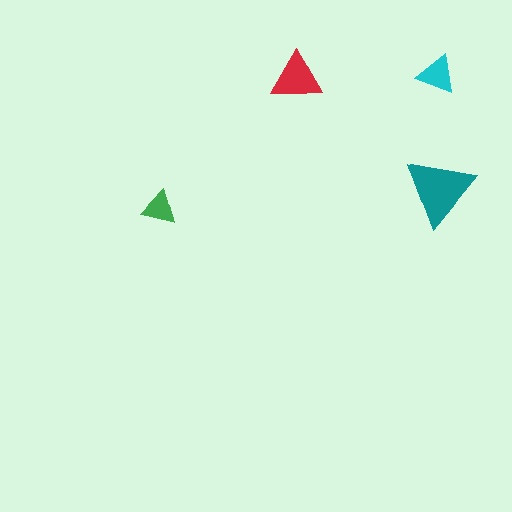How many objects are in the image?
There are 4 objects in the image.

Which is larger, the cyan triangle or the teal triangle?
The teal one.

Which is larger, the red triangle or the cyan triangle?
The red one.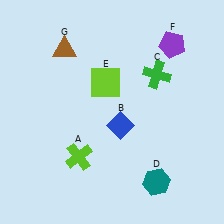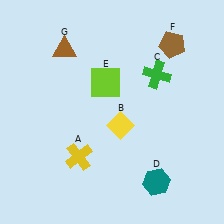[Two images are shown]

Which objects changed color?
A changed from lime to yellow. B changed from blue to yellow. F changed from purple to brown.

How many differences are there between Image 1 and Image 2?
There are 3 differences between the two images.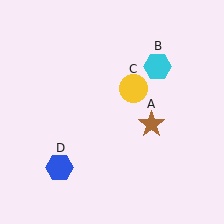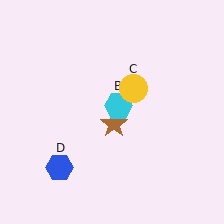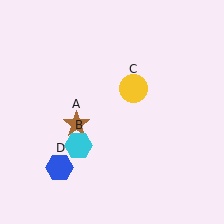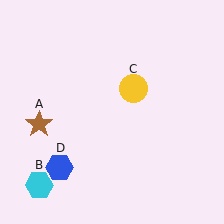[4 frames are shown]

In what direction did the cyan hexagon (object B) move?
The cyan hexagon (object B) moved down and to the left.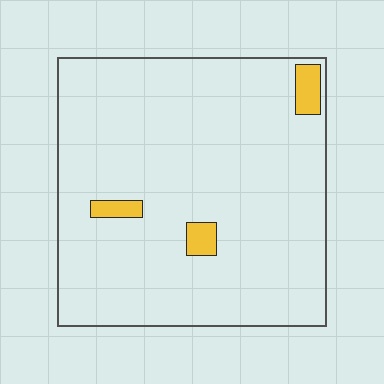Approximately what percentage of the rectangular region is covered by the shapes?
Approximately 5%.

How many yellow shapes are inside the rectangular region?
3.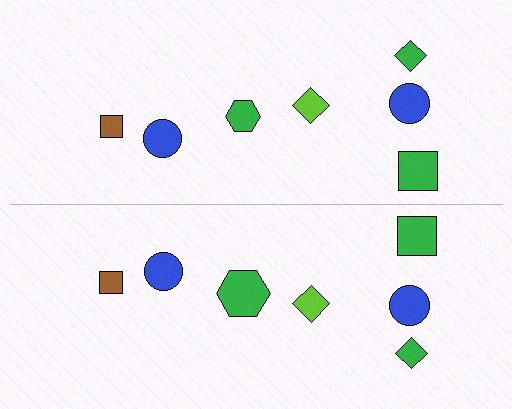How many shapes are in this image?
There are 14 shapes in this image.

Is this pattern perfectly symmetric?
No, the pattern is not perfectly symmetric. The green hexagon on the bottom side has a different size than its mirror counterpart.